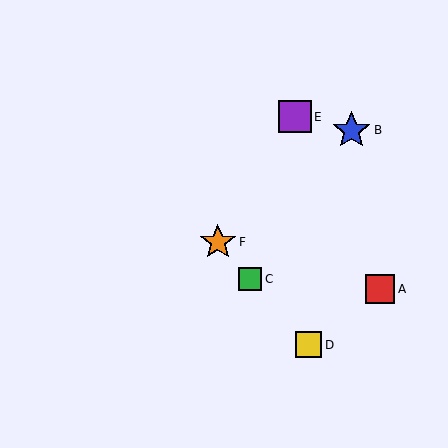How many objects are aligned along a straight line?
3 objects (C, D, F) are aligned along a straight line.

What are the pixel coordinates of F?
Object F is at (218, 242).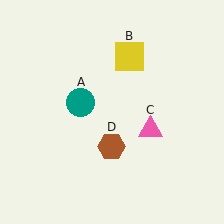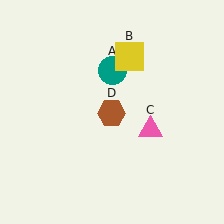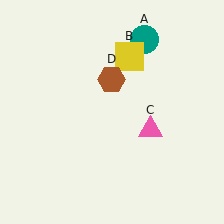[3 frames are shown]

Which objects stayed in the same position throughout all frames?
Yellow square (object B) and pink triangle (object C) remained stationary.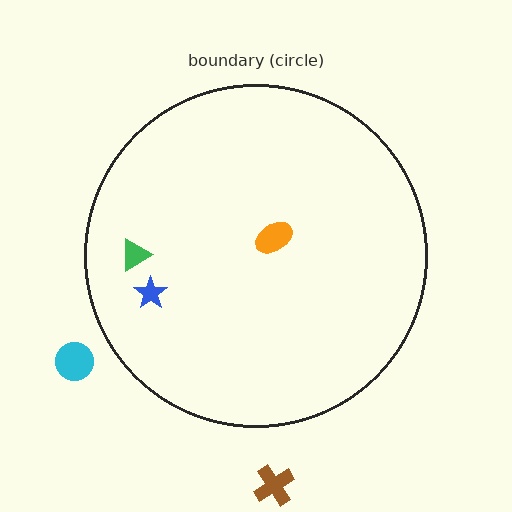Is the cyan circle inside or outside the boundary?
Outside.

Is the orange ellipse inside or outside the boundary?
Inside.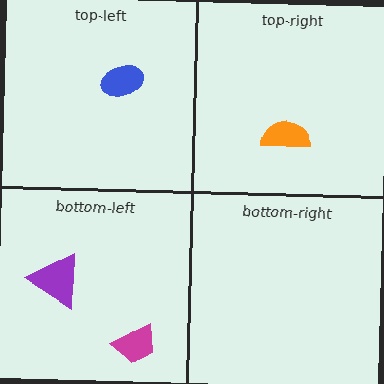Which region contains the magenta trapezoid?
The bottom-left region.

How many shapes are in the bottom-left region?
2.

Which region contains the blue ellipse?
The top-left region.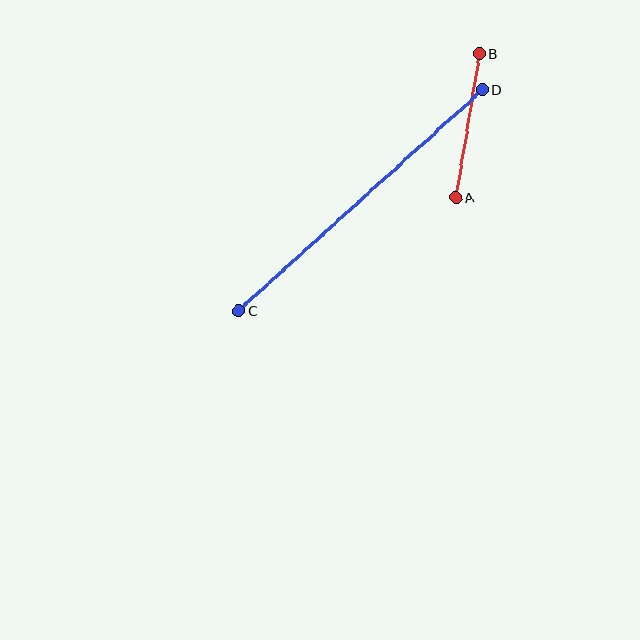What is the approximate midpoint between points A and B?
The midpoint is at approximately (467, 126) pixels.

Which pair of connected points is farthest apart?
Points C and D are farthest apart.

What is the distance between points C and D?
The distance is approximately 329 pixels.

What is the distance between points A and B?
The distance is approximately 146 pixels.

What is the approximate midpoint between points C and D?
The midpoint is at approximately (361, 201) pixels.